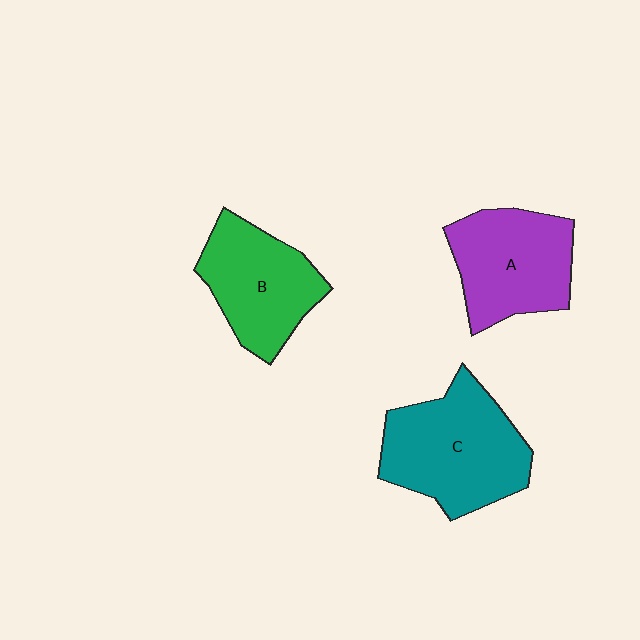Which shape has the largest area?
Shape C (teal).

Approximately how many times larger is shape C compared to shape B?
Approximately 1.3 times.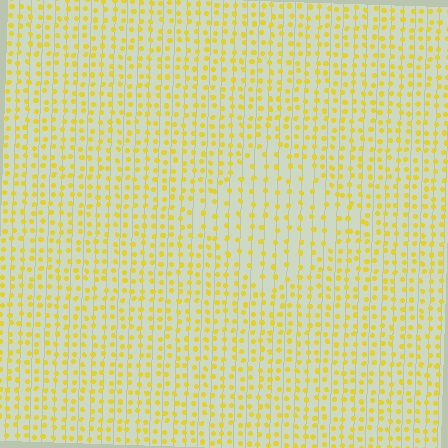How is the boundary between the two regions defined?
The boundary is defined by a change in element density (approximately 1.7x ratio). All elements are the same color, size, and shape.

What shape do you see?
I see a diamond.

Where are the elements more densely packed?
The elements are more densely packed outside the diamond boundary.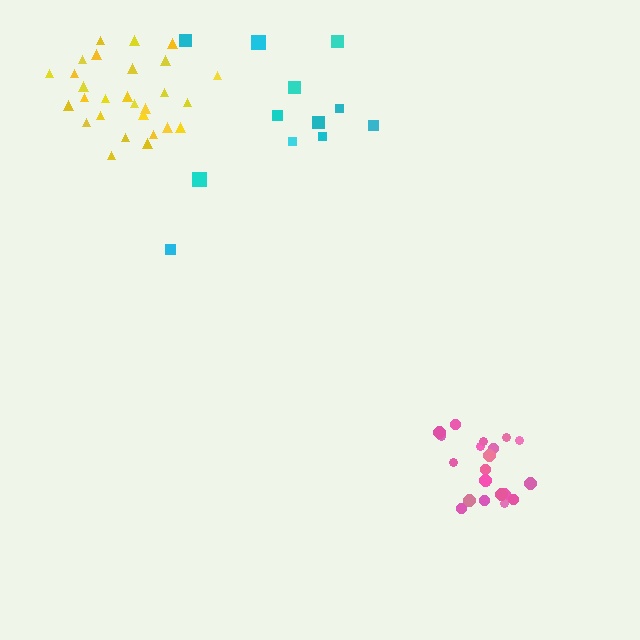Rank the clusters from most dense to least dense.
pink, yellow, cyan.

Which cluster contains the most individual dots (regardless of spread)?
Yellow (28).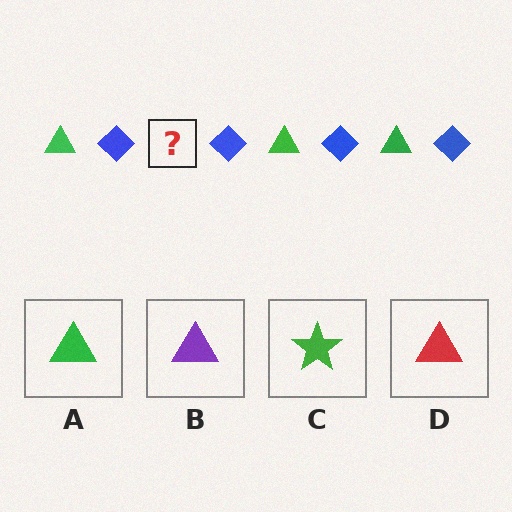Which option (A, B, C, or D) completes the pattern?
A.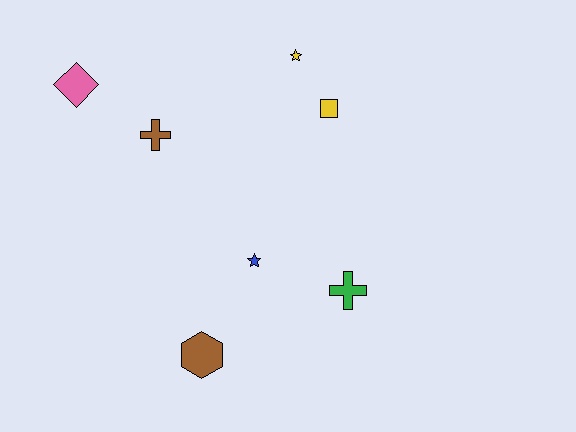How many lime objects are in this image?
There are no lime objects.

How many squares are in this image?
There is 1 square.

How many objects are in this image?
There are 7 objects.